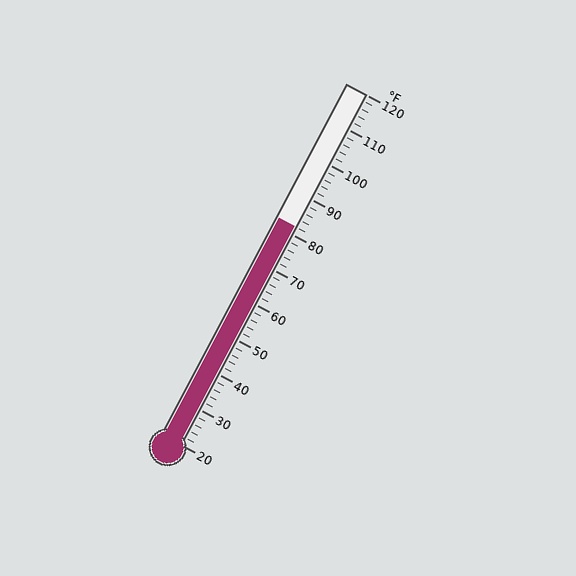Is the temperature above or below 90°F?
The temperature is below 90°F.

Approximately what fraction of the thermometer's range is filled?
The thermometer is filled to approximately 60% of its range.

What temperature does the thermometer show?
The thermometer shows approximately 82°F.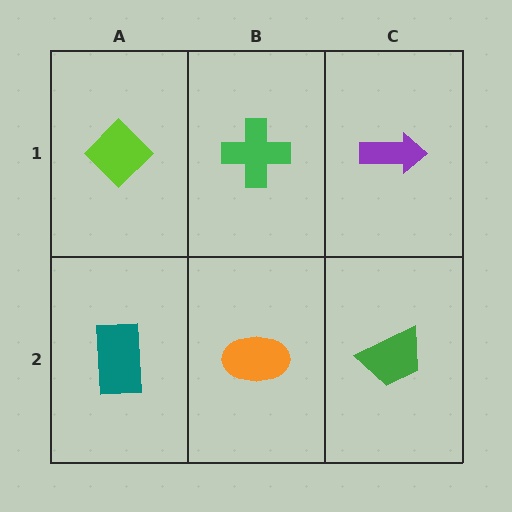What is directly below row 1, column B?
An orange ellipse.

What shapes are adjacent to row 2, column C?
A purple arrow (row 1, column C), an orange ellipse (row 2, column B).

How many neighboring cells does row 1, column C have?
2.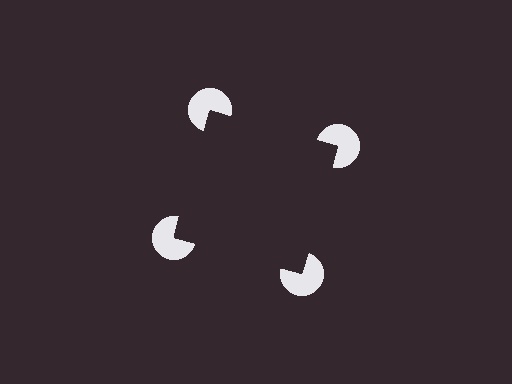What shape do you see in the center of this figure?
An illusory square — its edges are inferred from the aligned wedge cuts in the pac-man discs, not physically drawn.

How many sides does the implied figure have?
4 sides.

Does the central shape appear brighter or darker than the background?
It typically appears slightly darker than the background, even though no actual brightness change is drawn.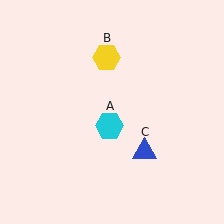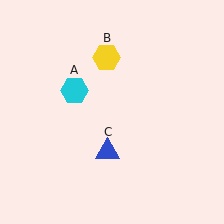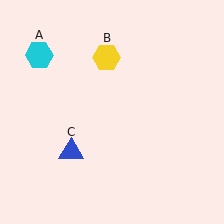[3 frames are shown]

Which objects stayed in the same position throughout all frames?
Yellow hexagon (object B) remained stationary.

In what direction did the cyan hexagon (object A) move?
The cyan hexagon (object A) moved up and to the left.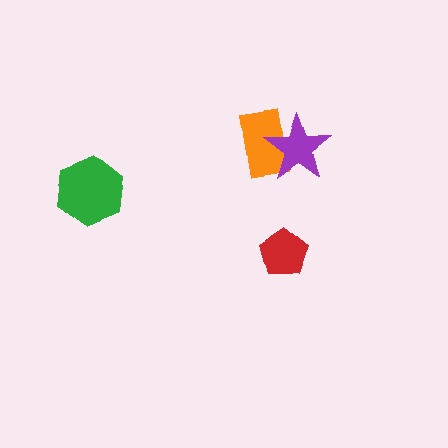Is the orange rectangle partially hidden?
Yes, it is partially covered by another shape.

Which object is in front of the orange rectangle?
The purple star is in front of the orange rectangle.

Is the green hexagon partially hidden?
No, no other shape covers it.